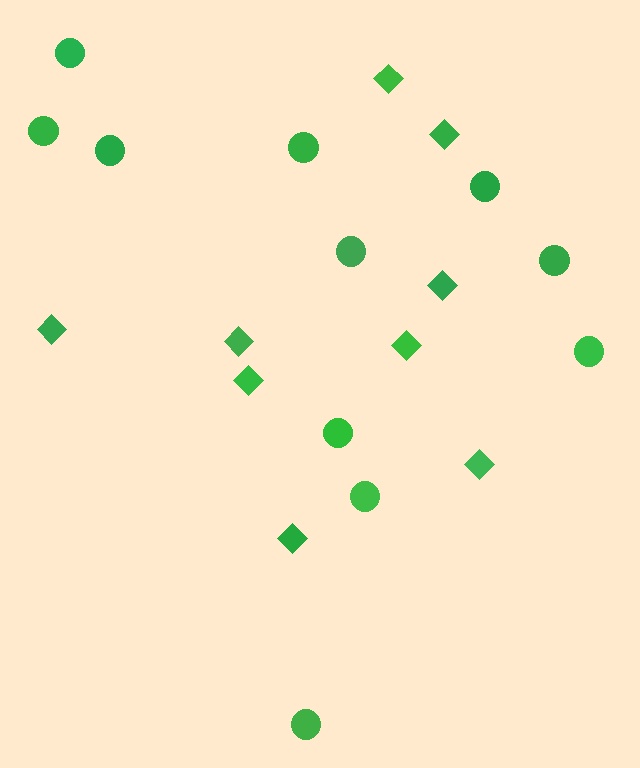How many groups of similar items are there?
There are 2 groups: one group of diamonds (9) and one group of circles (11).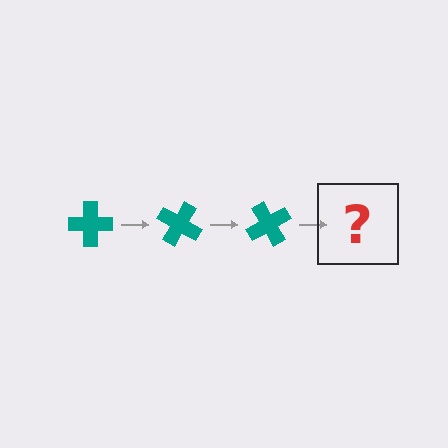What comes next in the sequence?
The next element should be a teal cross rotated 90 degrees.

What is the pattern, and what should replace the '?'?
The pattern is that the cross rotates 30 degrees each step. The '?' should be a teal cross rotated 90 degrees.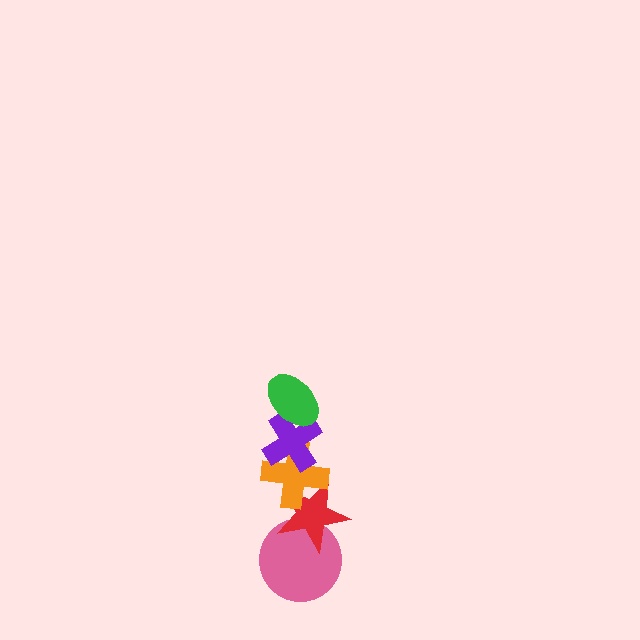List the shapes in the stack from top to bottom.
From top to bottom: the green ellipse, the purple cross, the orange cross, the red star, the pink circle.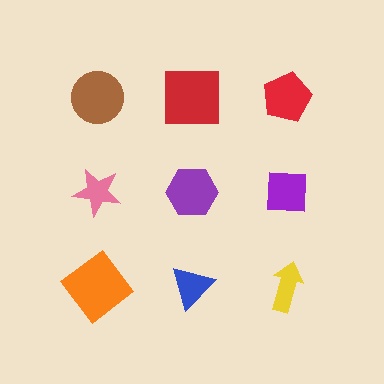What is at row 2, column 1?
A pink star.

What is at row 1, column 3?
A red pentagon.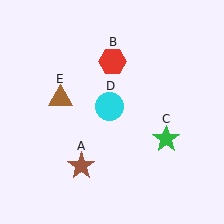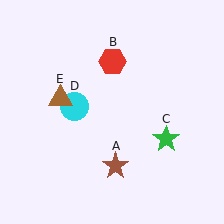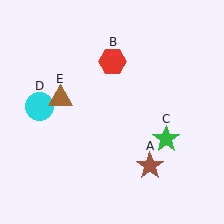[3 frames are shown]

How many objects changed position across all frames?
2 objects changed position: brown star (object A), cyan circle (object D).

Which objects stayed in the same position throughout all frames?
Red hexagon (object B) and green star (object C) and brown triangle (object E) remained stationary.